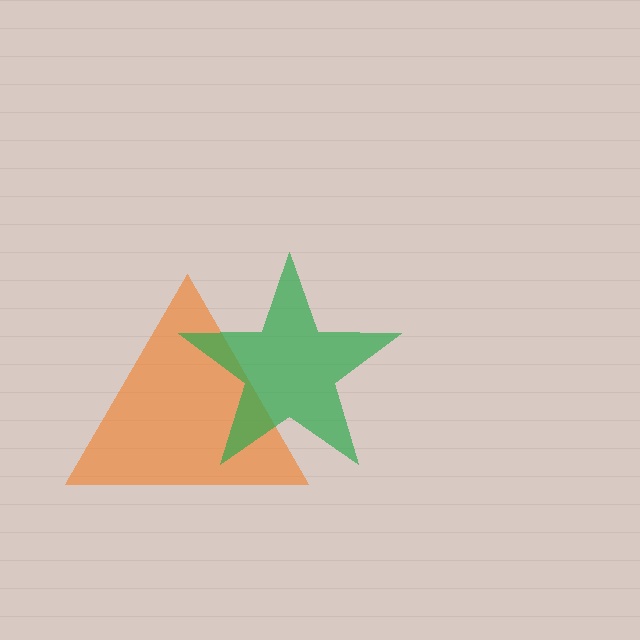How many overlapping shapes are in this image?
There are 2 overlapping shapes in the image.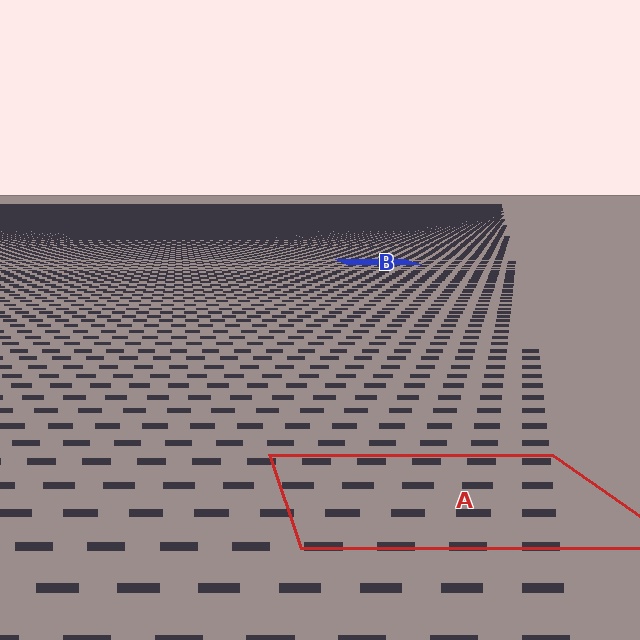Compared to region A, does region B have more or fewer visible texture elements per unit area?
Region B has more texture elements per unit area — they are packed more densely because it is farther away.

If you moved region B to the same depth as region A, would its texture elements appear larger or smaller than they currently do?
They would appear larger. At a closer depth, the same texture elements are projected at a bigger on-screen size.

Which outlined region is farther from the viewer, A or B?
Region B is farther from the viewer — the texture elements inside it appear smaller and more densely packed.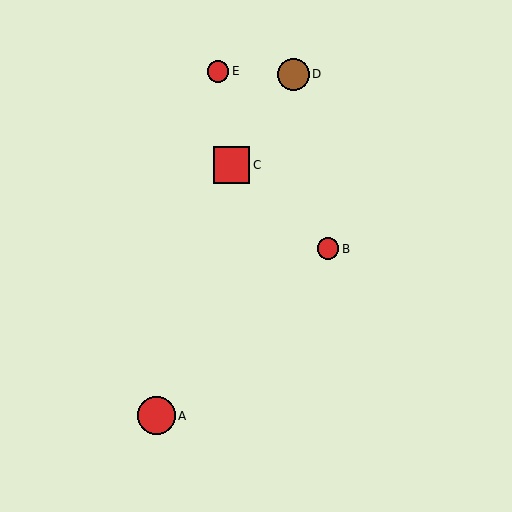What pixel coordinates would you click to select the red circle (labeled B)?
Click at (328, 249) to select the red circle B.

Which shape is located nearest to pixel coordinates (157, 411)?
The red circle (labeled A) at (156, 416) is nearest to that location.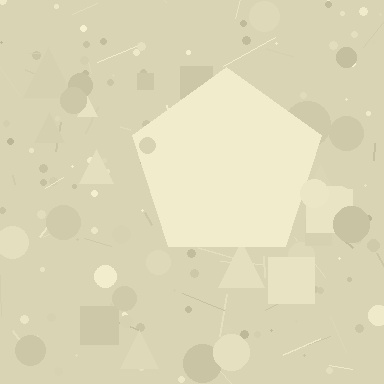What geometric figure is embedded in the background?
A pentagon is embedded in the background.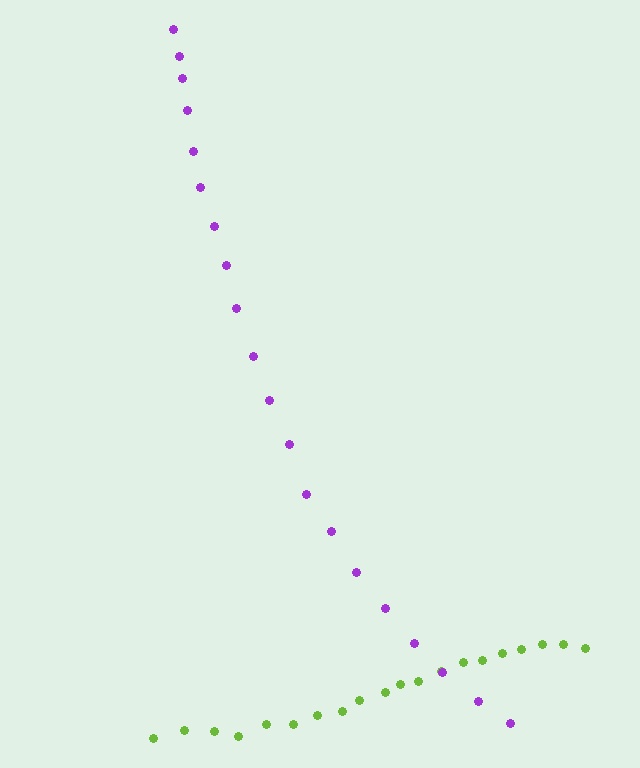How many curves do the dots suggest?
There are 2 distinct paths.